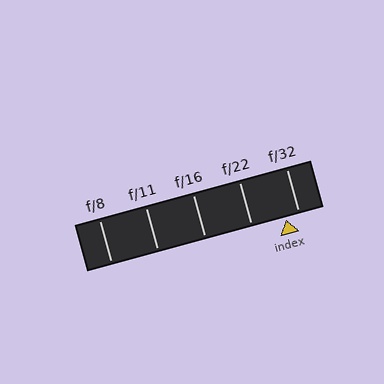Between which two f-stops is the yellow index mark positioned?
The index mark is between f/22 and f/32.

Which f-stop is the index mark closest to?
The index mark is closest to f/32.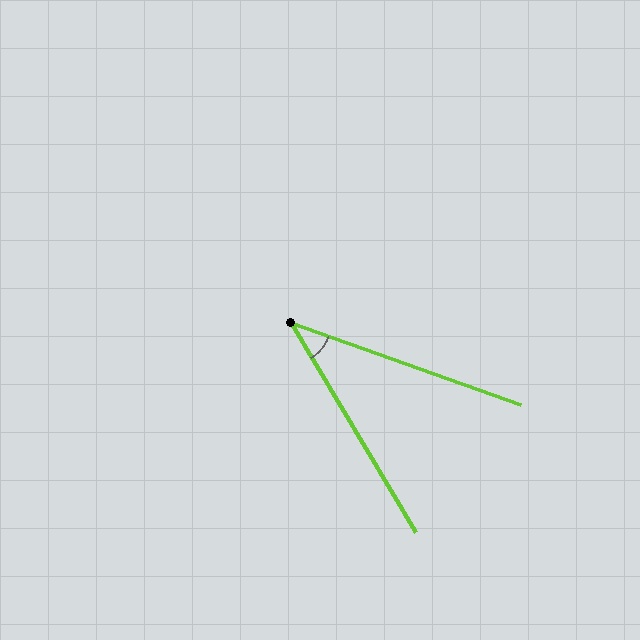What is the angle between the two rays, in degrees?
Approximately 40 degrees.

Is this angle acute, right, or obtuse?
It is acute.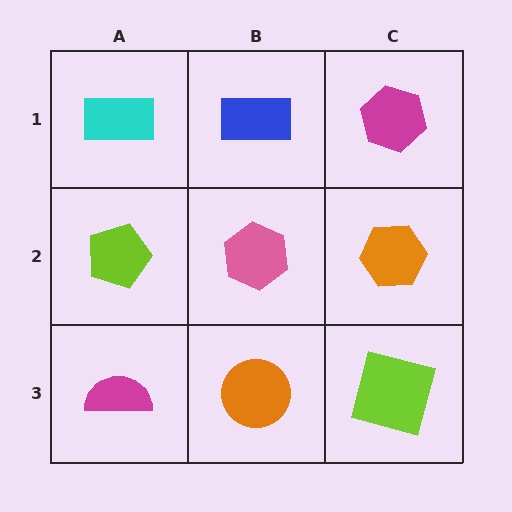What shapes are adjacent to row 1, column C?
An orange hexagon (row 2, column C), a blue rectangle (row 1, column B).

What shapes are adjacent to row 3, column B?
A pink hexagon (row 2, column B), a magenta semicircle (row 3, column A), a lime square (row 3, column C).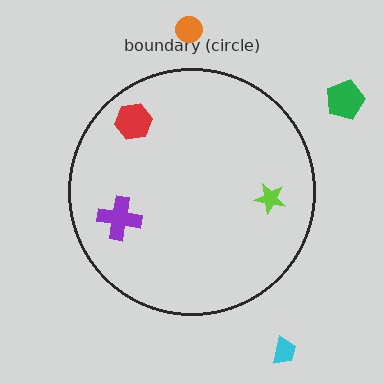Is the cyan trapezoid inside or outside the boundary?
Outside.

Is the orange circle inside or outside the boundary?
Outside.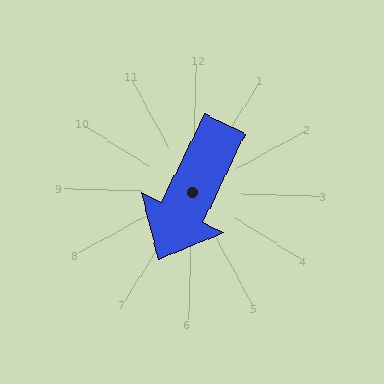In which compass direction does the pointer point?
Southwest.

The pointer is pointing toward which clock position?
Roughly 7 o'clock.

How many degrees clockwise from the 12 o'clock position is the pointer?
Approximately 204 degrees.